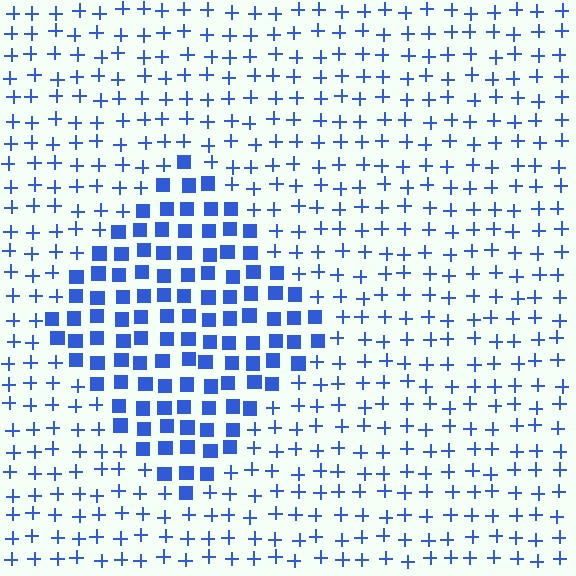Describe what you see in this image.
The image is filled with small blue elements arranged in a uniform grid. A diamond-shaped region contains squares, while the surrounding area contains plus signs. The boundary is defined purely by the change in element shape.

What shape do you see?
I see a diamond.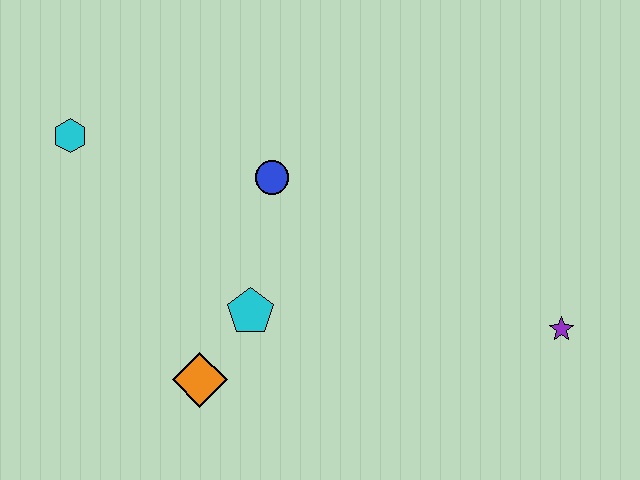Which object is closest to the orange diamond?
The cyan pentagon is closest to the orange diamond.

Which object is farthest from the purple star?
The cyan hexagon is farthest from the purple star.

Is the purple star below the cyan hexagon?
Yes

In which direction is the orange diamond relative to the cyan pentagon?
The orange diamond is below the cyan pentagon.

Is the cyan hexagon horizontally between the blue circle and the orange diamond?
No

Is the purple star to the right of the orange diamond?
Yes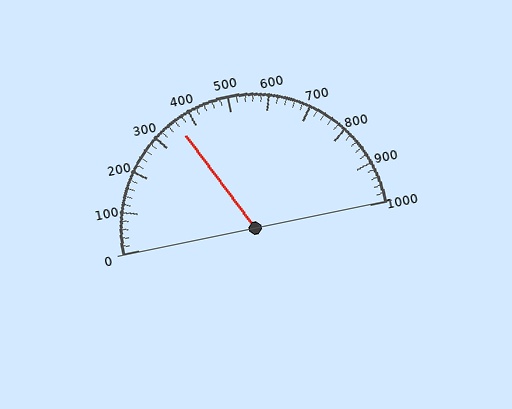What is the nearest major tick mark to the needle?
The nearest major tick mark is 400.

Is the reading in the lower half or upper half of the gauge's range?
The reading is in the lower half of the range (0 to 1000).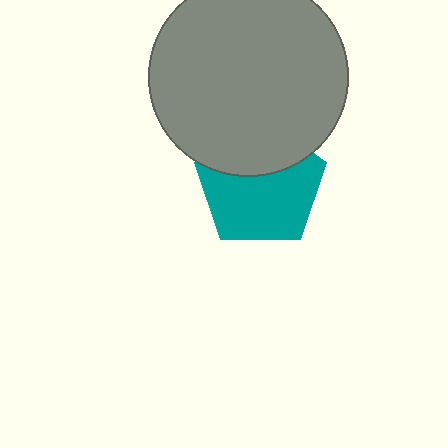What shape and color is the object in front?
The object in front is a gray circle.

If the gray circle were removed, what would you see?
You would see the complete teal pentagon.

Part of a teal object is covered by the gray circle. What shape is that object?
It is a pentagon.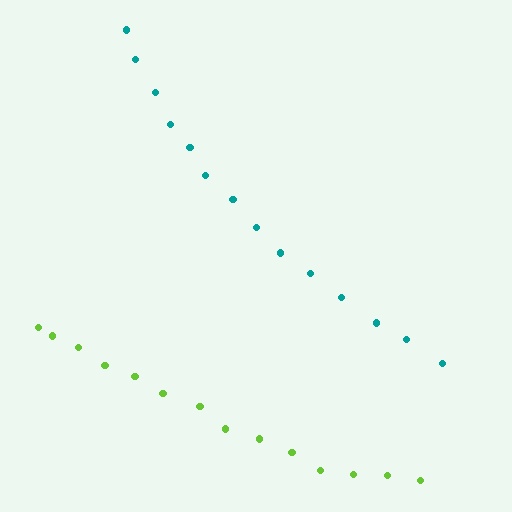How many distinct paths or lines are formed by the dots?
There are 2 distinct paths.